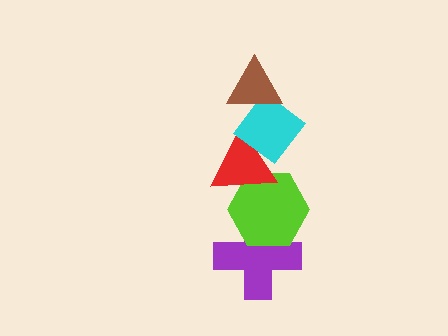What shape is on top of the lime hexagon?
The red triangle is on top of the lime hexagon.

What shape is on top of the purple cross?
The lime hexagon is on top of the purple cross.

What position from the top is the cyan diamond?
The cyan diamond is 2nd from the top.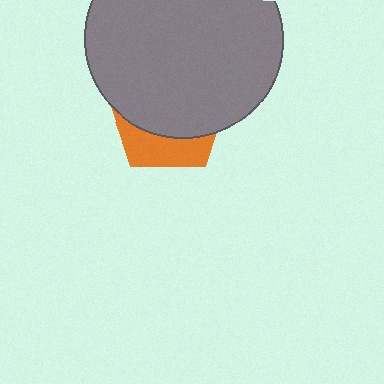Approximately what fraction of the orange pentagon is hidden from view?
Roughly 70% of the orange pentagon is hidden behind the gray circle.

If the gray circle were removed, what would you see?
You would see the complete orange pentagon.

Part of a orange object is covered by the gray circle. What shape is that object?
It is a pentagon.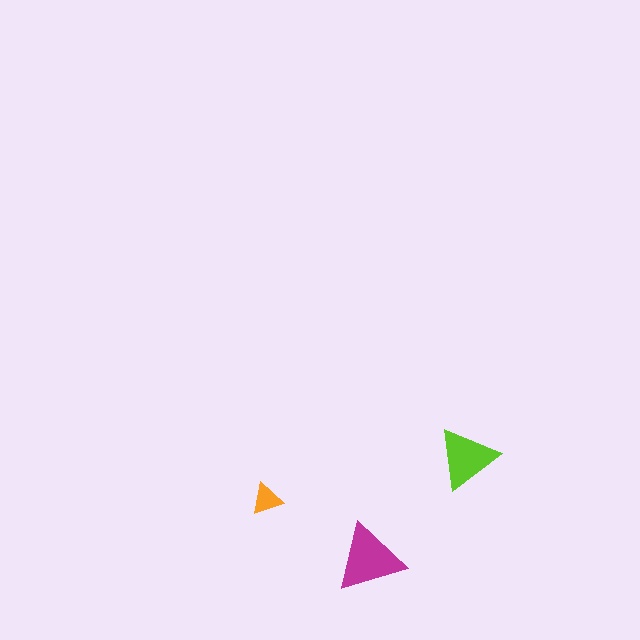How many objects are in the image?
There are 3 objects in the image.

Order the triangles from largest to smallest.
the magenta one, the lime one, the orange one.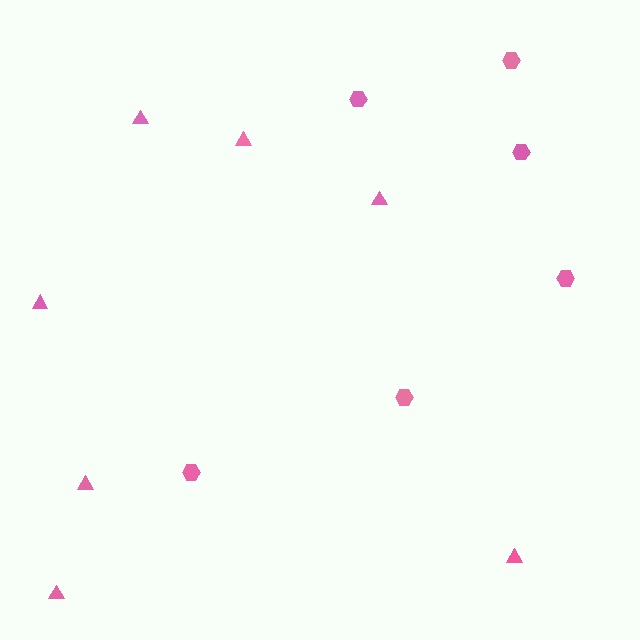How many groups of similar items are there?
There are 2 groups: one group of triangles (7) and one group of hexagons (6).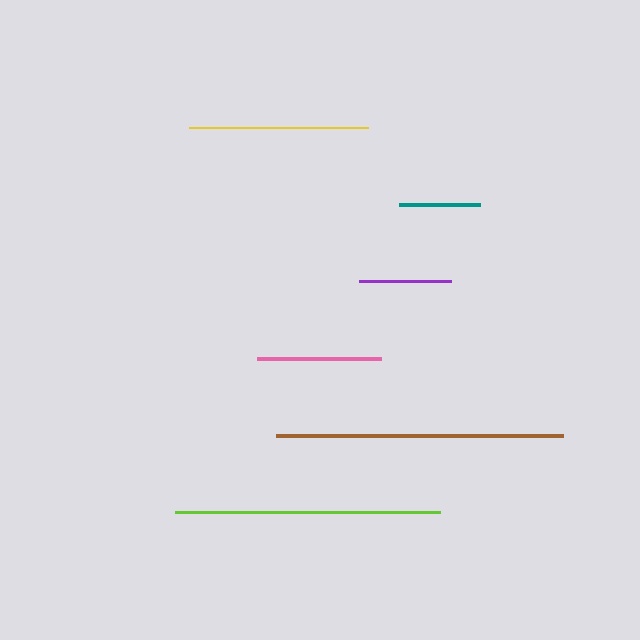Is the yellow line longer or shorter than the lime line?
The lime line is longer than the yellow line.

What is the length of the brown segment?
The brown segment is approximately 287 pixels long.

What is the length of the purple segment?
The purple segment is approximately 92 pixels long.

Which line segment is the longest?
The brown line is the longest at approximately 287 pixels.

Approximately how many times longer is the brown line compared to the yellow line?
The brown line is approximately 1.6 times the length of the yellow line.